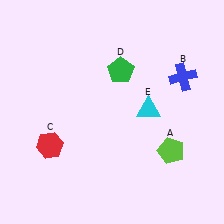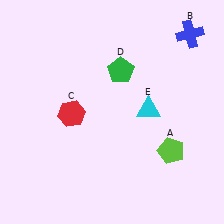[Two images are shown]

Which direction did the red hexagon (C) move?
The red hexagon (C) moved up.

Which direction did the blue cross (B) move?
The blue cross (B) moved up.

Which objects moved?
The objects that moved are: the blue cross (B), the red hexagon (C).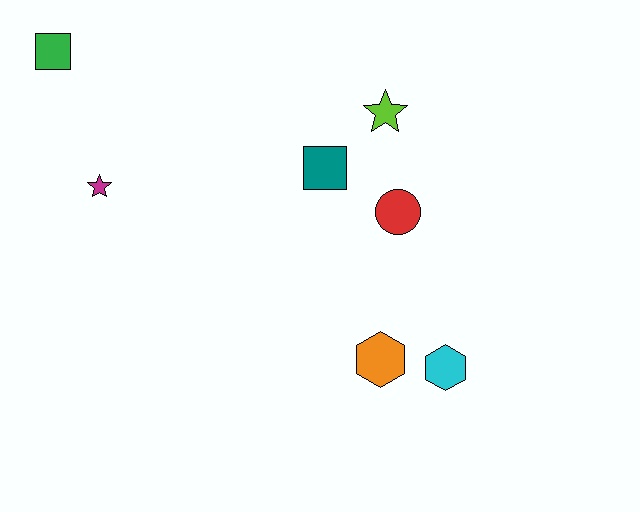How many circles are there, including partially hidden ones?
There is 1 circle.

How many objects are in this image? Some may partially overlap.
There are 7 objects.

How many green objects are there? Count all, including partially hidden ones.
There is 1 green object.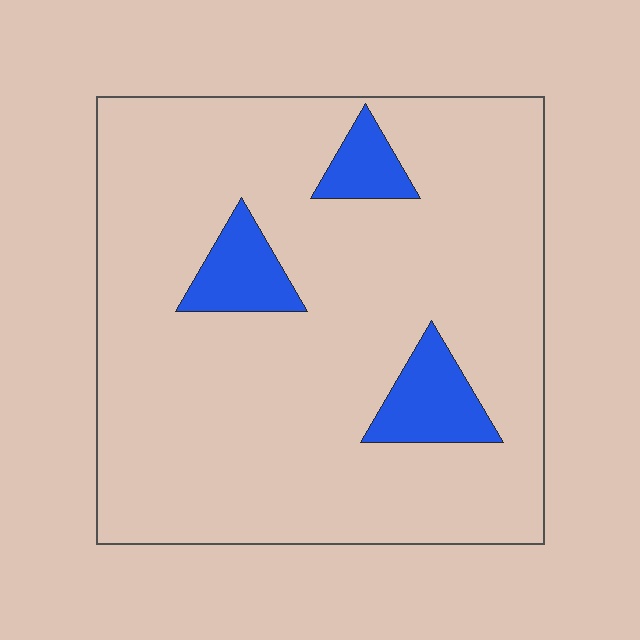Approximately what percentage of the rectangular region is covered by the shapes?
Approximately 10%.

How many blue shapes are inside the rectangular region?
3.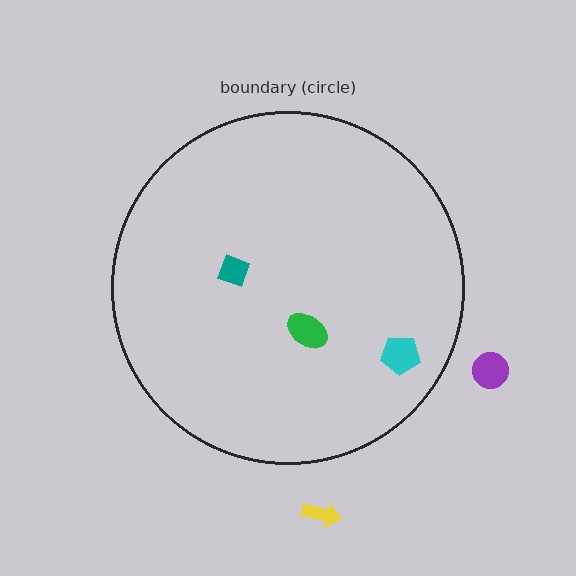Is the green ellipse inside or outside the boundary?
Inside.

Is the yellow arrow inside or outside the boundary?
Outside.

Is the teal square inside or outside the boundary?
Inside.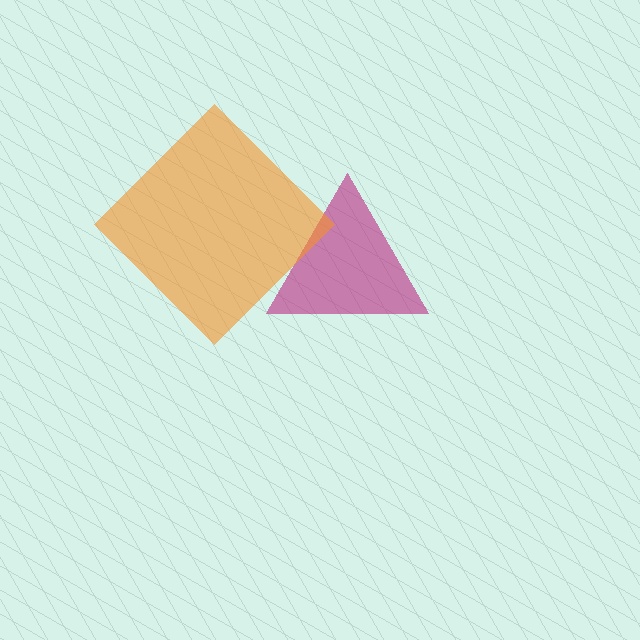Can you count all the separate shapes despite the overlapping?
Yes, there are 2 separate shapes.